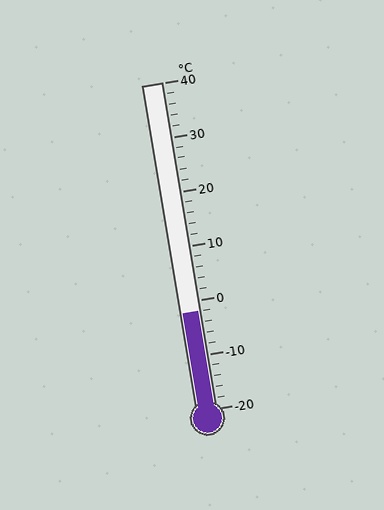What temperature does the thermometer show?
The thermometer shows approximately -2°C.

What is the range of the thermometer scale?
The thermometer scale ranges from -20°C to 40°C.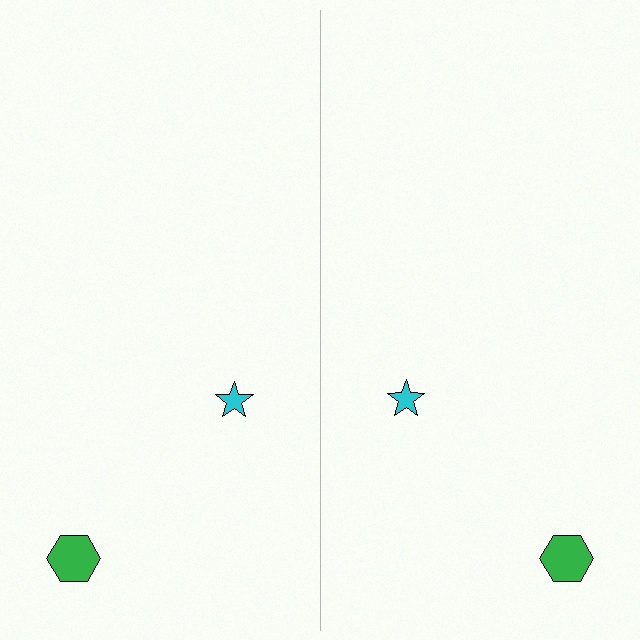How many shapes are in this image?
There are 4 shapes in this image.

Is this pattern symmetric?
Yes, this pattern has bilateral (reflection) symmetry.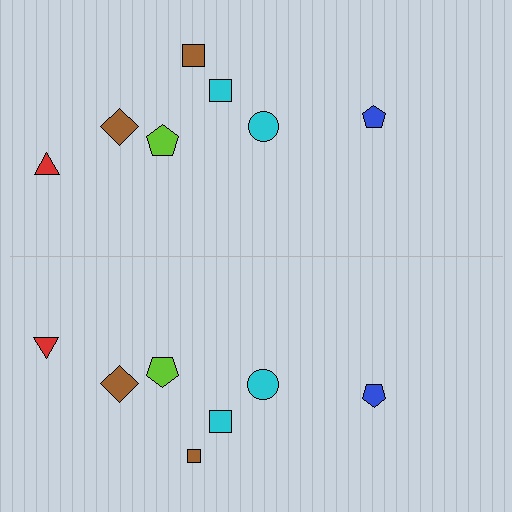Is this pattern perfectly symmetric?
No, the pattern is not perfectly symmetric. The brown square on the bottom side has a different size than its mirror counterpart.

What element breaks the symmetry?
The brown square on the bottom side has a different size than its mirror counterpart.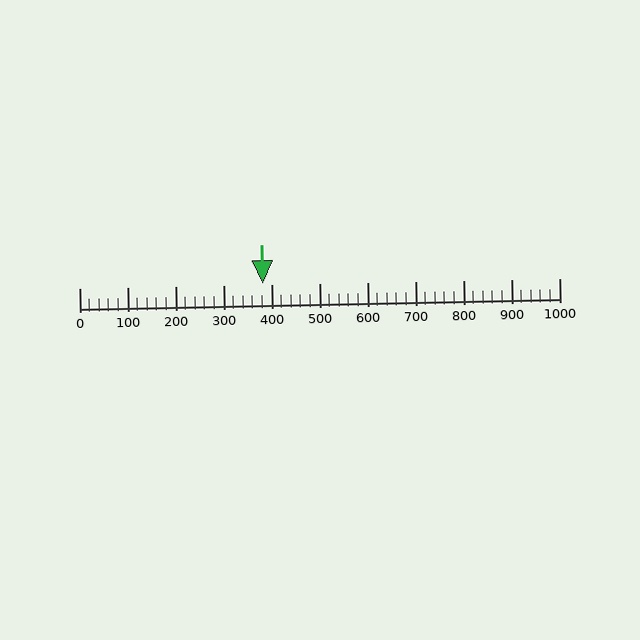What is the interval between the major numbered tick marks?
The major tick marks are spaced 100 units apart.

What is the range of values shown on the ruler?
The ruler shows values from 0 to 1000.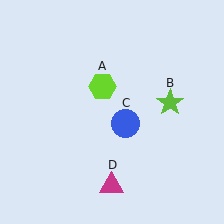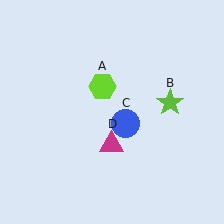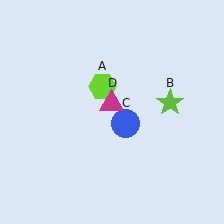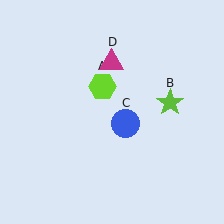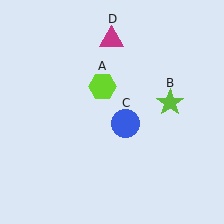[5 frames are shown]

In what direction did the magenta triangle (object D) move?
The magenta triangle (object D) moved up.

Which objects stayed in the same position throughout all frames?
Lime hexagon (object A) and lime star (object B) and blue circle (object C) remained stationary.